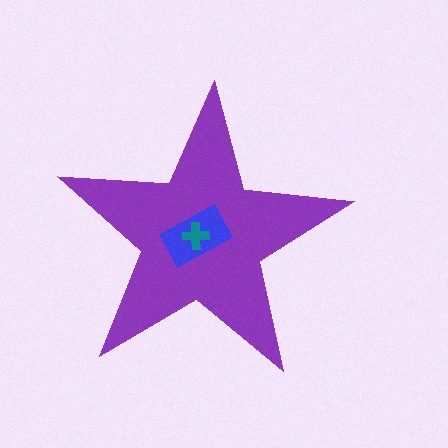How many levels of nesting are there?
3.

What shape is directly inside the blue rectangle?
The teal cross.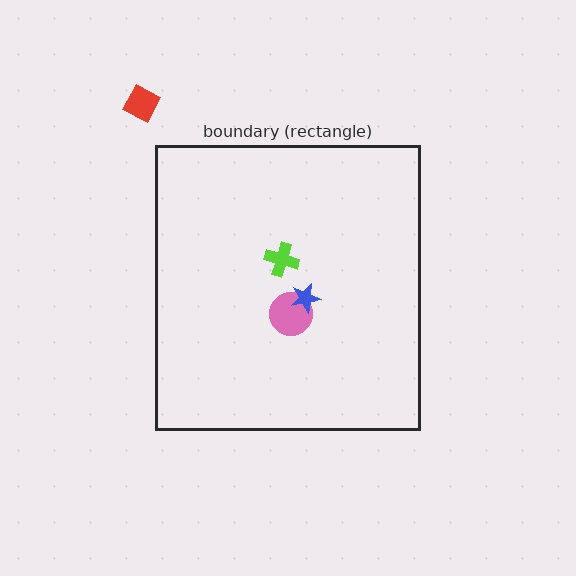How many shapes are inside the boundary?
3 inside, 1 outside.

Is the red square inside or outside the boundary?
Outside.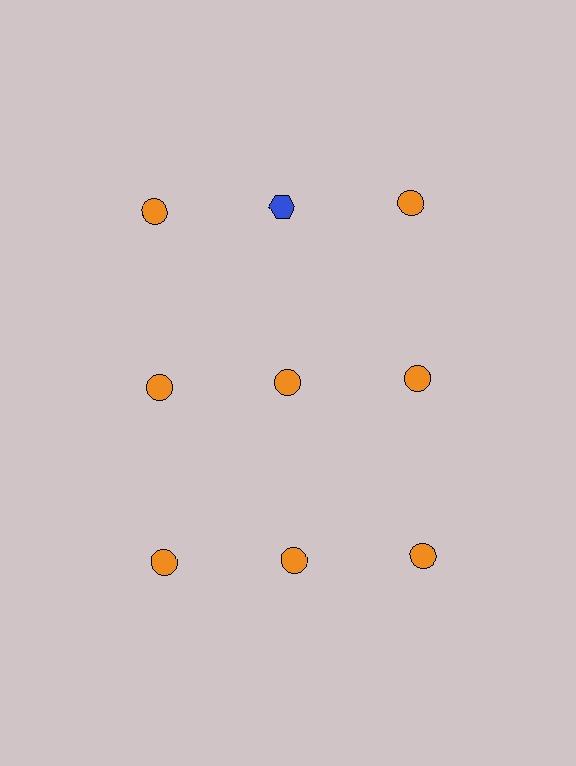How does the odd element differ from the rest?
It differs in both color (blue instead of orange) and shape (hexagon instead of circle).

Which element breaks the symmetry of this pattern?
The blue hexagon in the top row, second from left column breaks the symmetry. All other shapes are orange circles.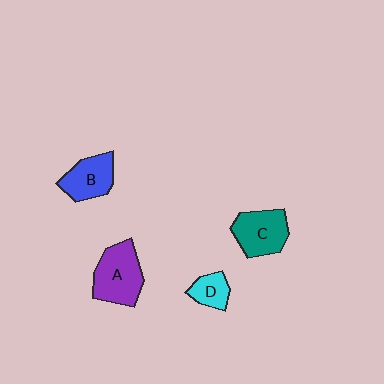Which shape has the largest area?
Shape A (purple).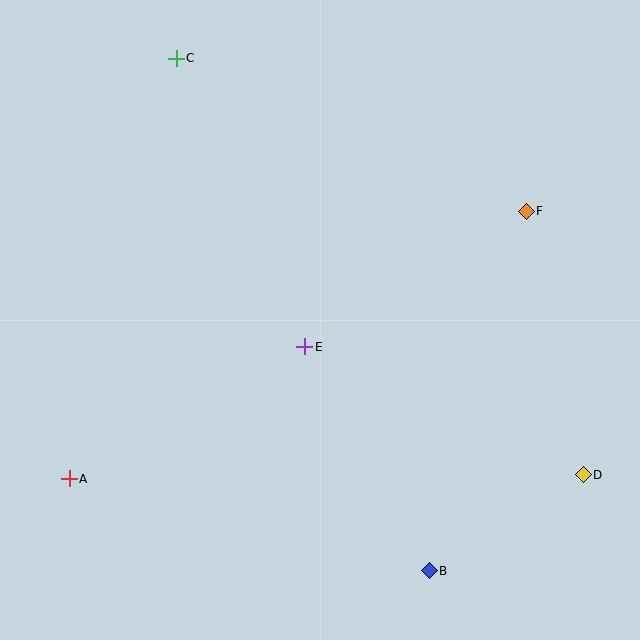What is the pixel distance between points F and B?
The distance between F and B is 372 pixels.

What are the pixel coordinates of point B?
Point B is at (429, 571).